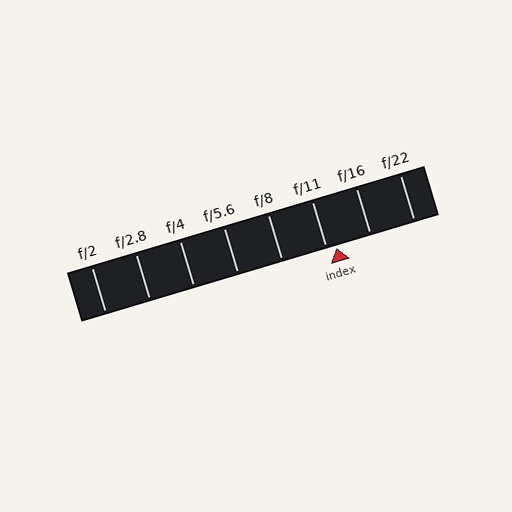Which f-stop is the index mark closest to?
The index mark is closest to f/11.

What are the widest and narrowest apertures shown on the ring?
The widest aperture shown is f/2 and the narrowest is f/22.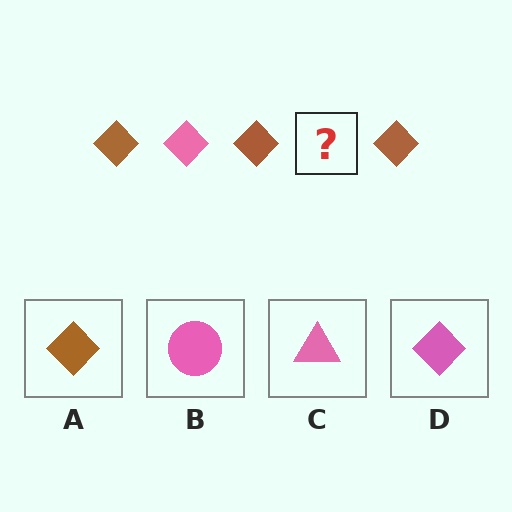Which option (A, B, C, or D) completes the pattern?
D.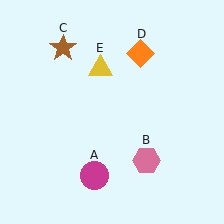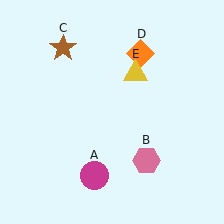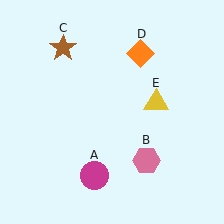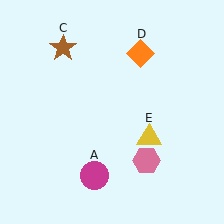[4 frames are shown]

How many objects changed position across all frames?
1 object changed position: yellow triangle (object E).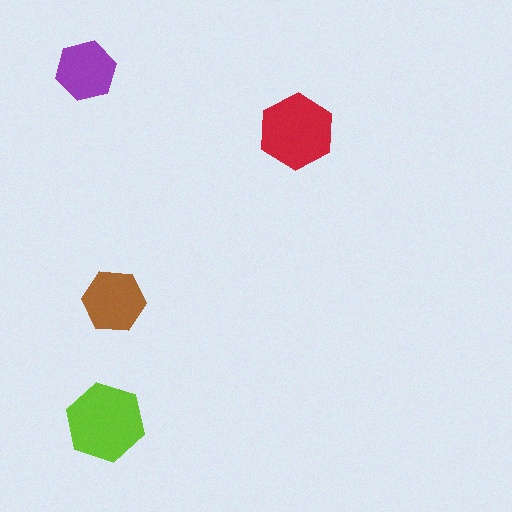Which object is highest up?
The purple hexagon is topmost.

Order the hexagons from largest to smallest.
the lime one, the red one, the brown one, the purple one.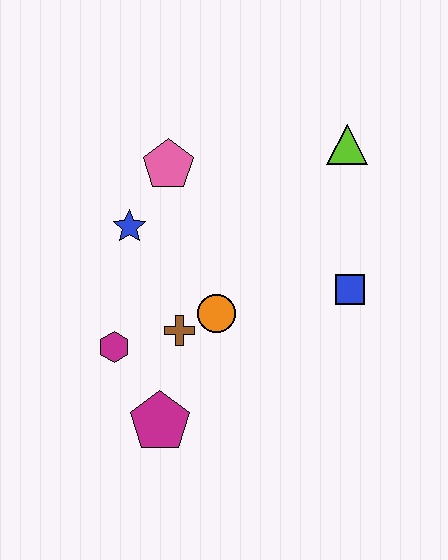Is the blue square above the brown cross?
Yes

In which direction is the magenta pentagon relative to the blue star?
The magenta pentagon is below the blue star.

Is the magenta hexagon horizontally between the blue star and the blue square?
No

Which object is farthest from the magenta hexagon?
The lime triangle is farthest from the magenta hexagon.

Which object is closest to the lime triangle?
The blue square is closest to the lime triangle.